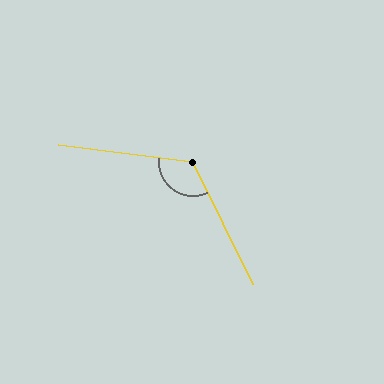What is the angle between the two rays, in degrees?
Approximately 123 degrees.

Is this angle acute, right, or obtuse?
It is obtuse.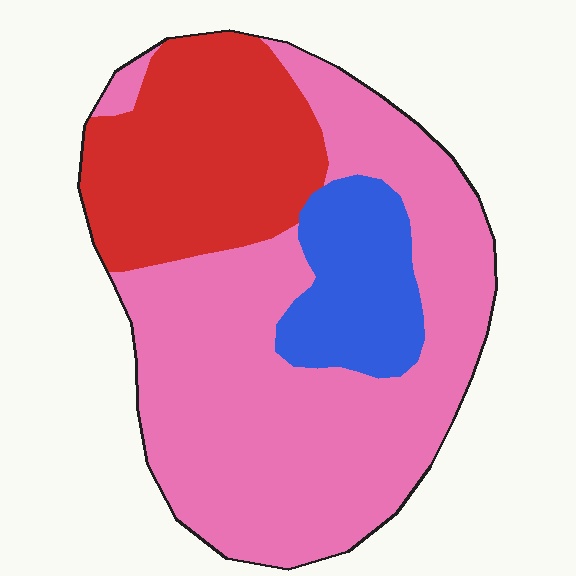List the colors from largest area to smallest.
From largest to smallest: pink, red, blue.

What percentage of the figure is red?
Red covers about 25% of the figure.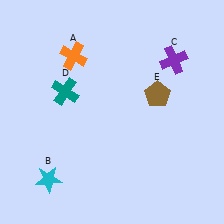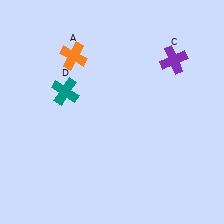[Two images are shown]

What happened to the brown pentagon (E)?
The brown pentagon (E) was removed in Image 2. It was in the top-right area of Image 1.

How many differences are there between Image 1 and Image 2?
There are 2 differences between the two images.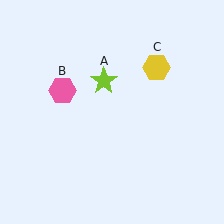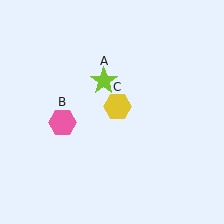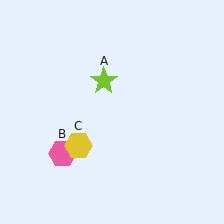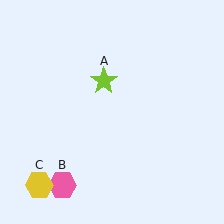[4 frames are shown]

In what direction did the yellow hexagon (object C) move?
The yellow hexagon (object C) moved down and to the left.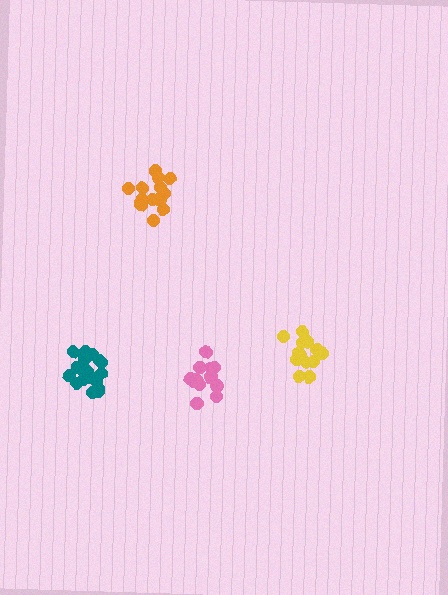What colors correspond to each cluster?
The clusters are colored: pink, orange, teal, yellow.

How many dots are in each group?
Group 1: 14 dots, Group 2: 15 dots, Group 3: 20 dots, Group 4: 14 dots (63 total).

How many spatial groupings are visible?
There are 4 spatial groupings.